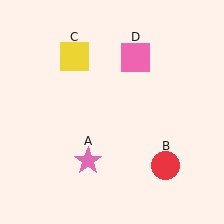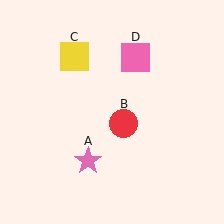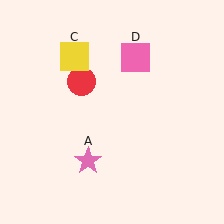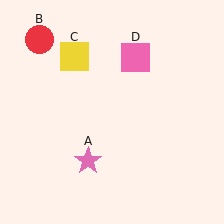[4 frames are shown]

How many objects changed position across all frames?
1 object changed position: red circle (object B).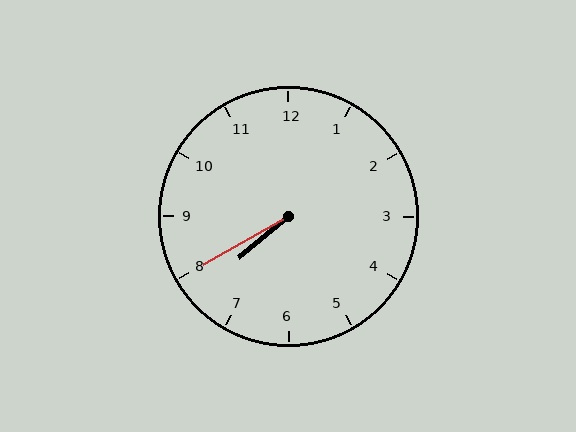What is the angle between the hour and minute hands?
Approximately 10 degrees.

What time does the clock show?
7:40.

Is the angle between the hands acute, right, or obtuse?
It is acute.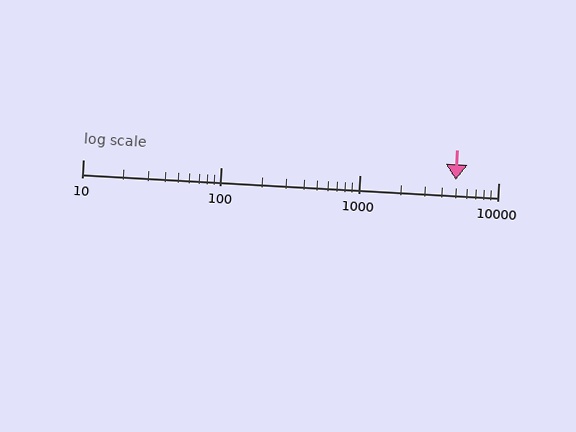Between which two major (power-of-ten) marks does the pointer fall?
The pointer is between 1000 and 10000.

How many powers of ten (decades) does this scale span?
The scale spans 3 decades, from 10 to 10000.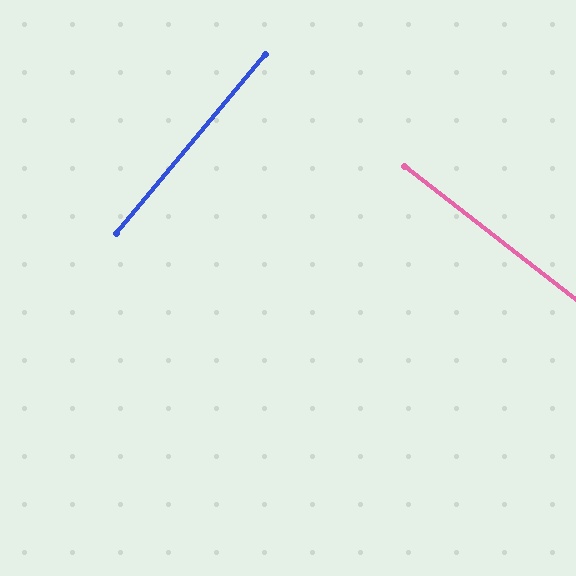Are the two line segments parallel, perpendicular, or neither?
Perpendicular — they meet at approximately 88°.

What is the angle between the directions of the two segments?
Approximately 88 degrees.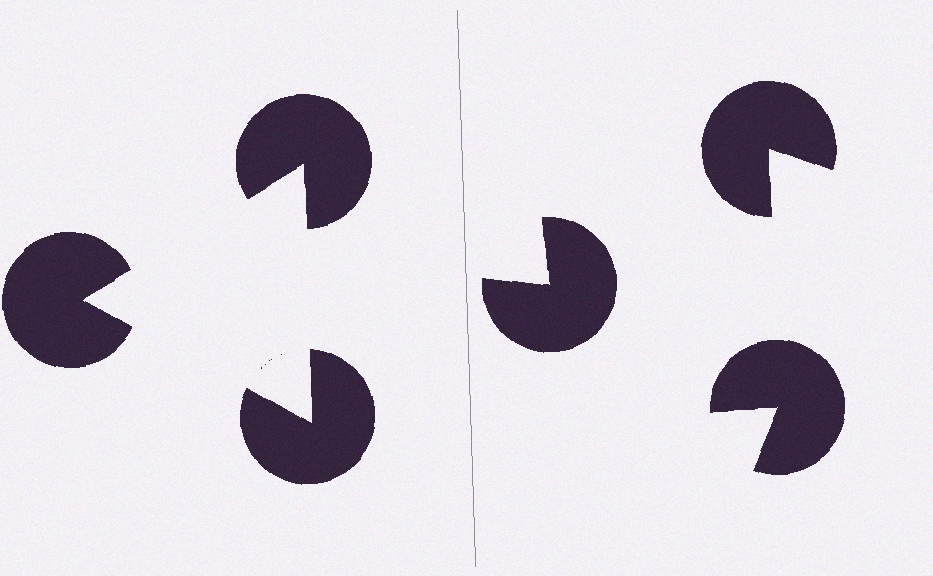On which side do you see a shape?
An illusory triangle appears on the left side. On the right side the wedge cuts are rotated, so no coherent shape forms.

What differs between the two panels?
The pac-man discs are positioned identically on both sides; only the wedge orientations differ. On the left they align to a triangle; on the right they are misaligned.